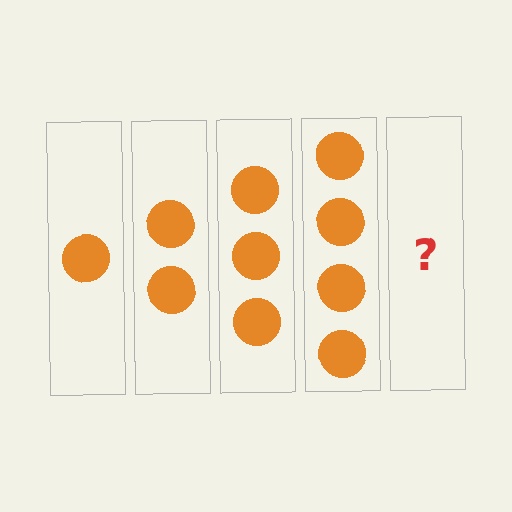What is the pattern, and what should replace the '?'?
The pattern is that each step adds one more circle. The '?' should be 5 circles.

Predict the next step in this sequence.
The next step is 5 circles.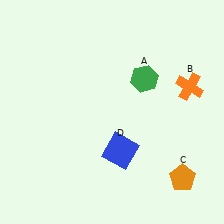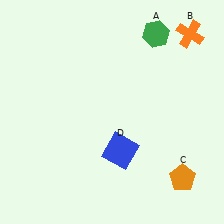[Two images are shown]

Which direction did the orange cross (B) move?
The orange cross (B) moved up.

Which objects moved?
The objects that moved are: the green hexagon (A), the orange cross (B).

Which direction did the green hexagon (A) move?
The green hexagon (A) moved up.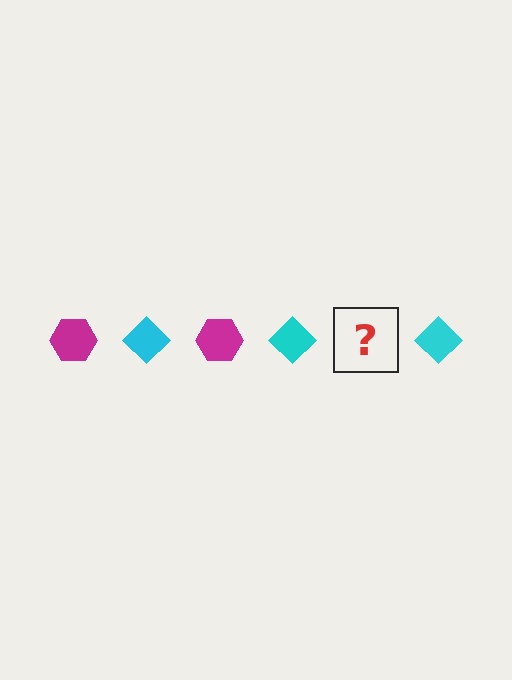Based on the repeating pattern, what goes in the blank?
The blank should be a magenta hexagon.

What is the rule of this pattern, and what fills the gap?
The rule is that the pattern alternates between magenta hexagon and cyan diamond. The gap should be filled with a magenta hexagon.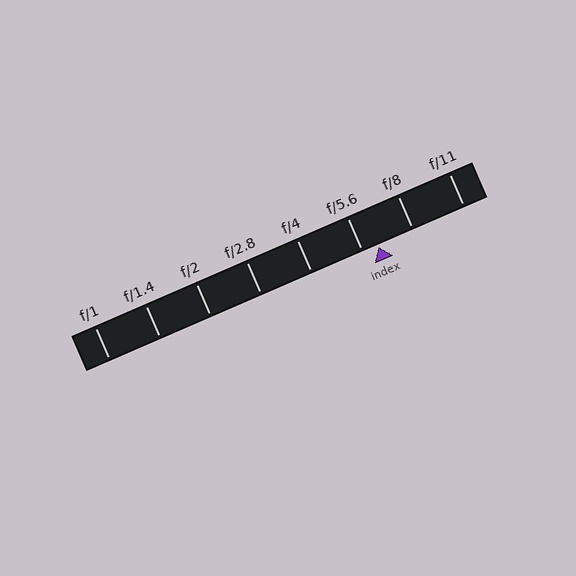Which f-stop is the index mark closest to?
The index mark is closest to f/5.6.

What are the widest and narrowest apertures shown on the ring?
The widest aperture shown is f/1 and the narrowest is f/11.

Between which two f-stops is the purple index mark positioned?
The index mark is between f/5.6 and f/8.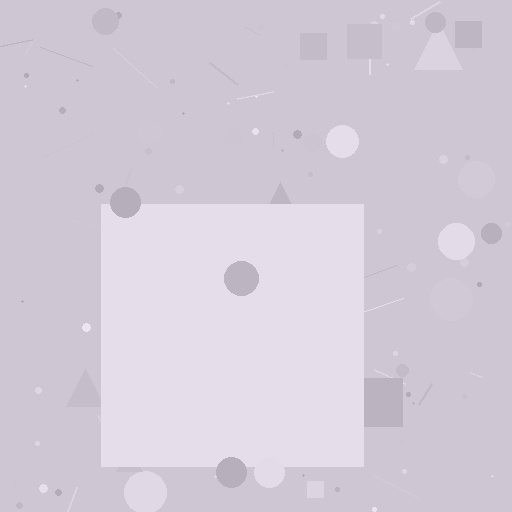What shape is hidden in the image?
A square is hidden in the image.